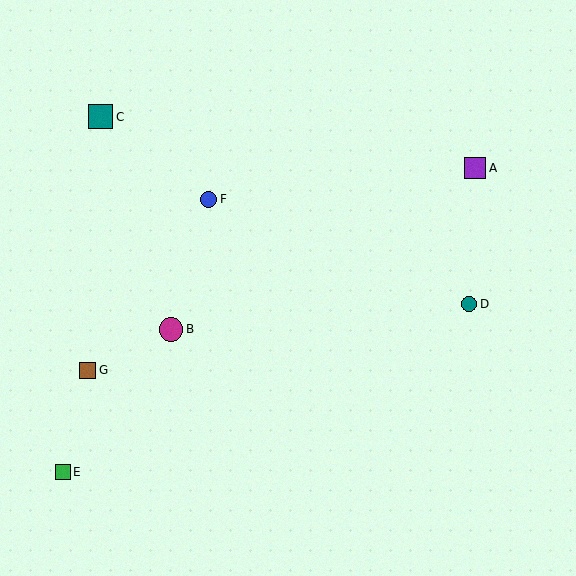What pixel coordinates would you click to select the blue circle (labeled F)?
Click at (209, 199) to select the blue circle F.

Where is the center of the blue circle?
The center of the blue circle is at (209, 199).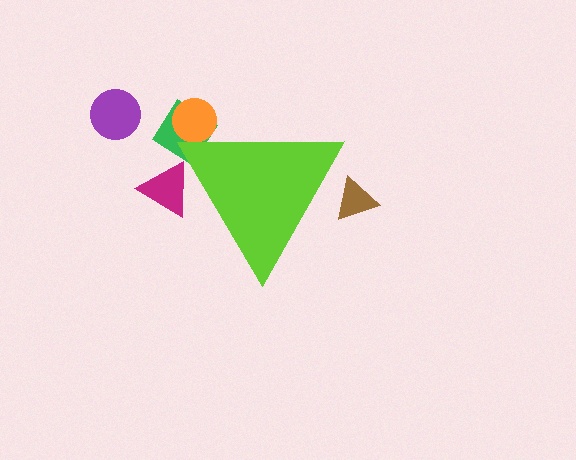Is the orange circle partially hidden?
Yes, the orange circle is partially hidden behind the lime triangle.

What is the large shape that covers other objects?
A lime triangle.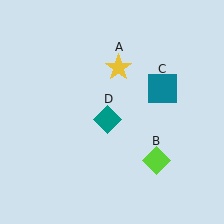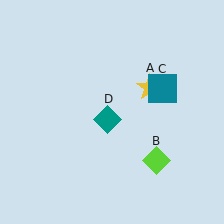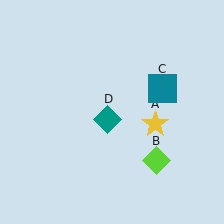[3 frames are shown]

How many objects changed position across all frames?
1 object changed position: yellow star (object A).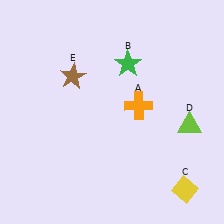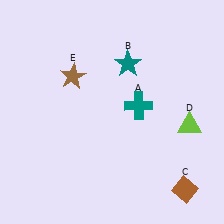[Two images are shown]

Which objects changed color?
A changed from orange to teal. B changed from green to teal. C changed from yellow to brown.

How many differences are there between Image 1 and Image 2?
There are 3 differences between the two images.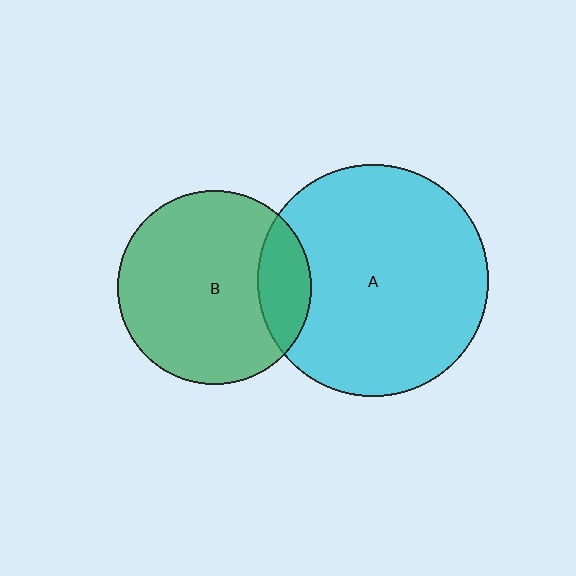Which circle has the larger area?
Circle A (cyan).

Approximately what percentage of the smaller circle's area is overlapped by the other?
Approximately 20%.